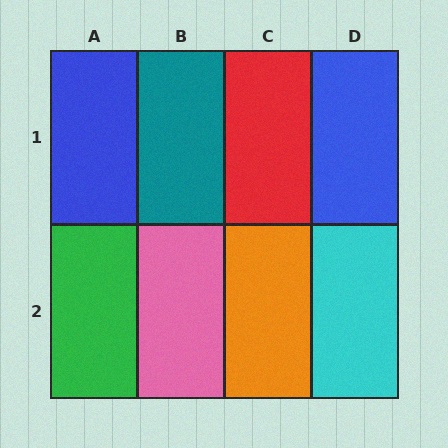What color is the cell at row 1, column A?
Blue.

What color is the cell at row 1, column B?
Teal.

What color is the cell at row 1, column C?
Red.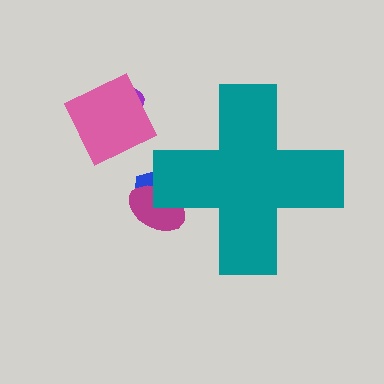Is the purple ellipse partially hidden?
No, the purple ellipse is fully visible.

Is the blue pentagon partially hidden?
Yes, the blue pentagon is partially hidden behind the teal cross.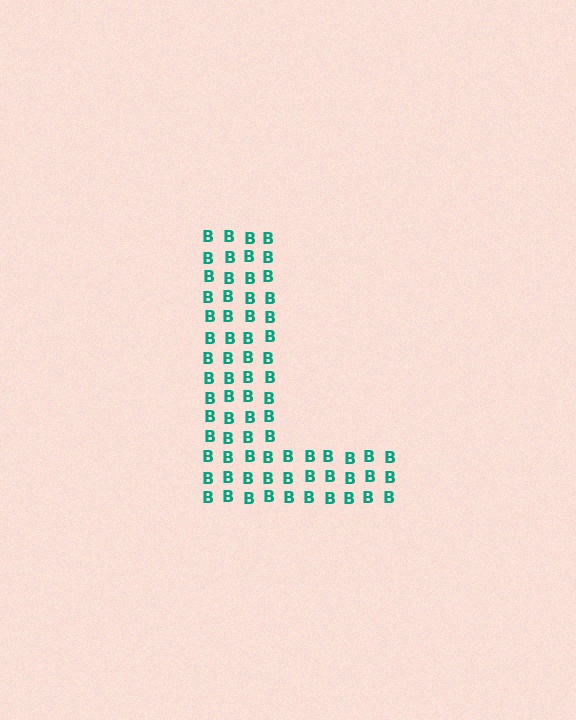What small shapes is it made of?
It is made of small letter B's.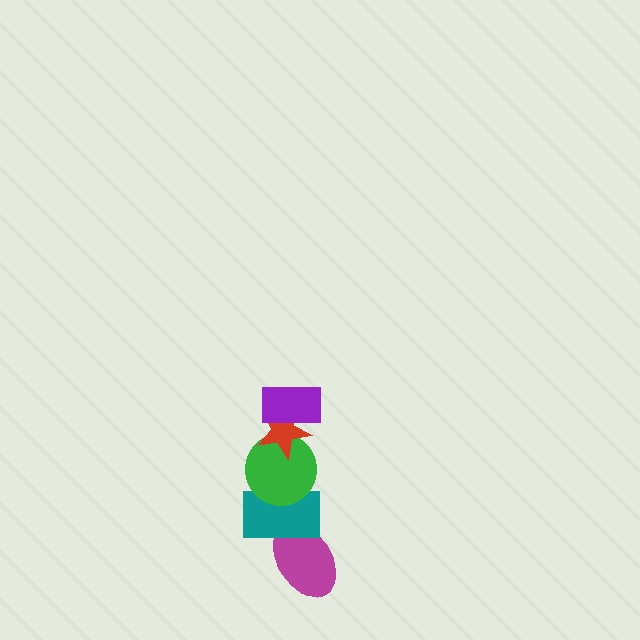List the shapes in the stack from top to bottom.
From top to bottom: the purple rectangle, the red star, the green circle, the teal rectangle, the magenta ellipse.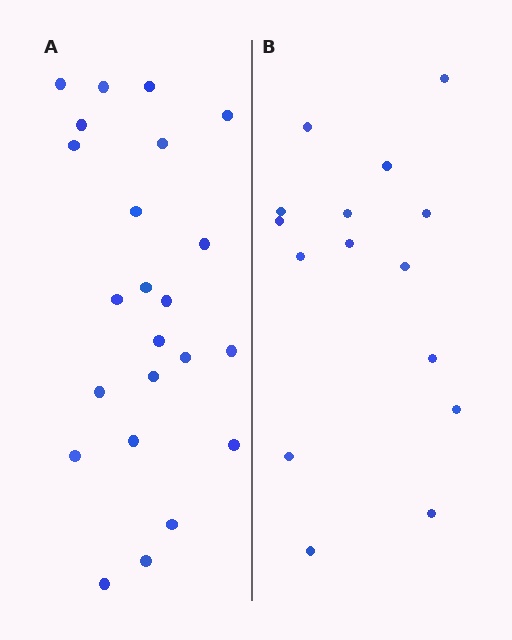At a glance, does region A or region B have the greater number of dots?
Region A (the left region) has more dots.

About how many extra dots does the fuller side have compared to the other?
Region A has roughly 8 or so more dots than region B.